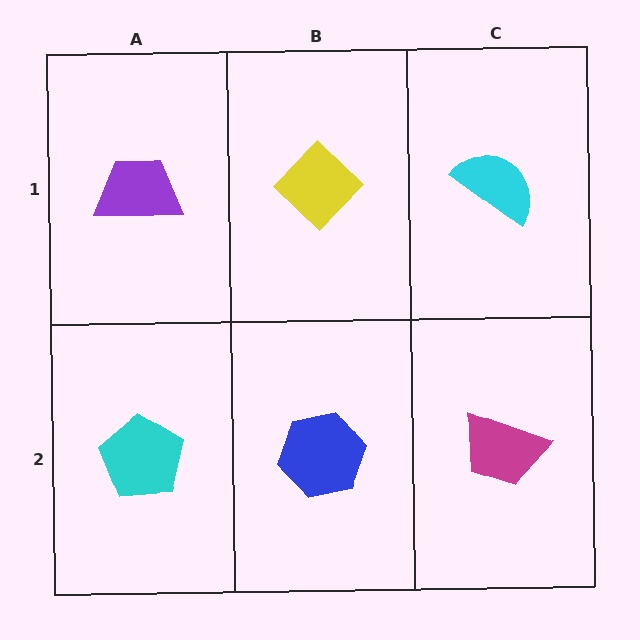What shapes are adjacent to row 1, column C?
A magenta trapezoid (row 2, column C), a yellow diamond (row 1, column B).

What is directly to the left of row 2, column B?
A cyan pentagon.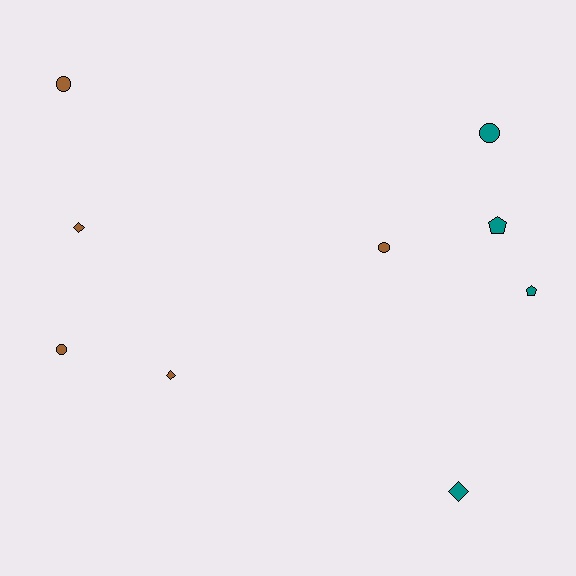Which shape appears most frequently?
Circle, with 4 objects.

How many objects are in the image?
There are 9 objects.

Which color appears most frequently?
Brown, with 5 objects.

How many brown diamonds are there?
There are 2 brown diamonds.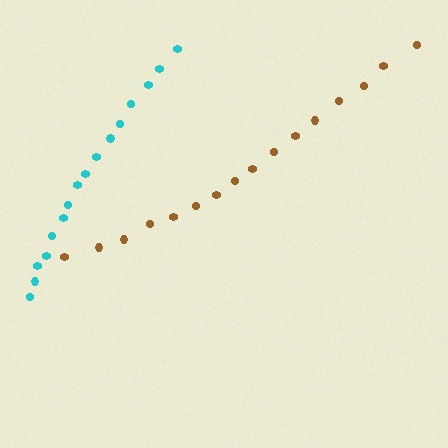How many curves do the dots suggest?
There are 2 distinct paths.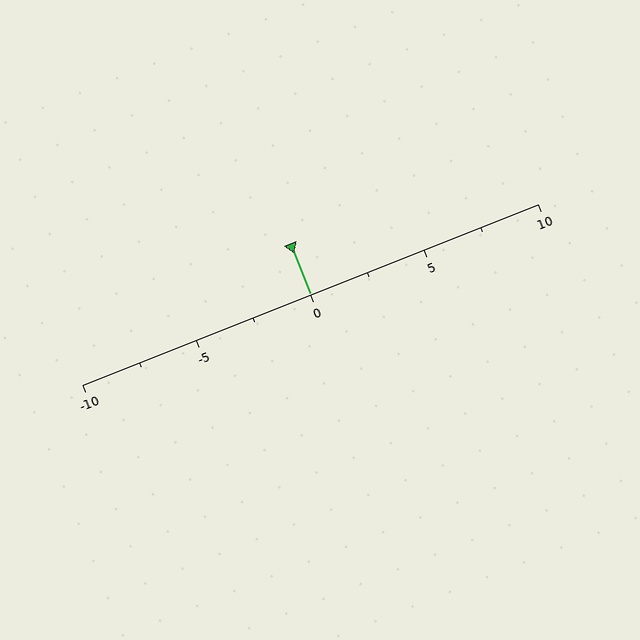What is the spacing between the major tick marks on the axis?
The major ticks are spaced 5 apart.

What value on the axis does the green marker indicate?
The marker indicates approximately 0.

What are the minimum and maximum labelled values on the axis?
The axis runs from -10 to 10.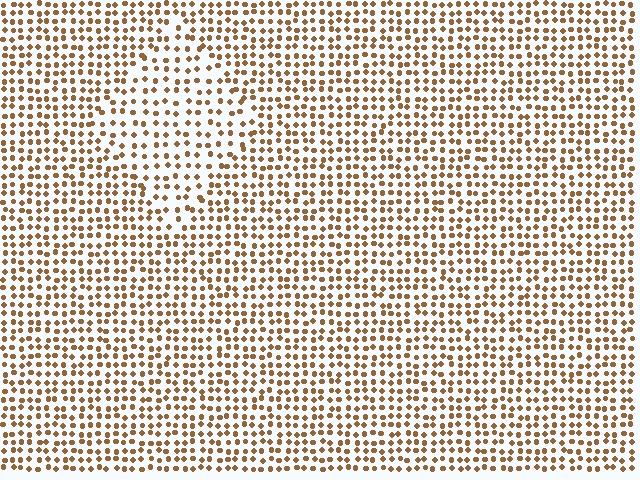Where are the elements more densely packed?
The elements are more densely packed outside the diamond boundary.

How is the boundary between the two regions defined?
The boundary is defined by a change in element density (approximately 1.6x ratio). All elements are the same color, size, and shape.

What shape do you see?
I see a diamond.